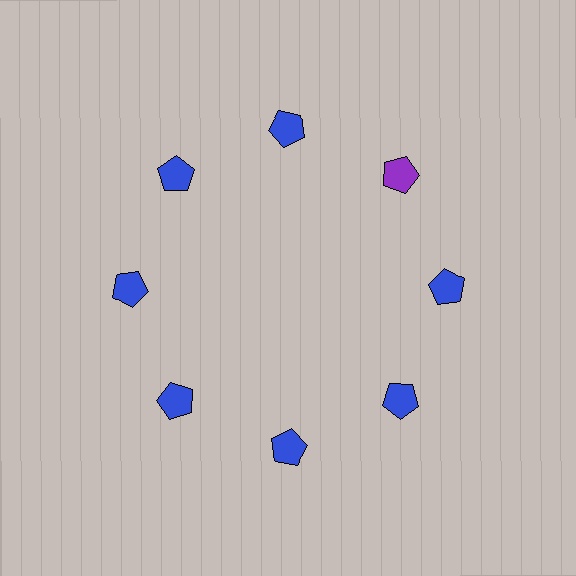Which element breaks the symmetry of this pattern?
The purple pentagon at roughly the 2 o'clock position breaks the symmetry. All other shapes are blue pentagons.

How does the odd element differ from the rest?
It has a different color: purple instead of blue.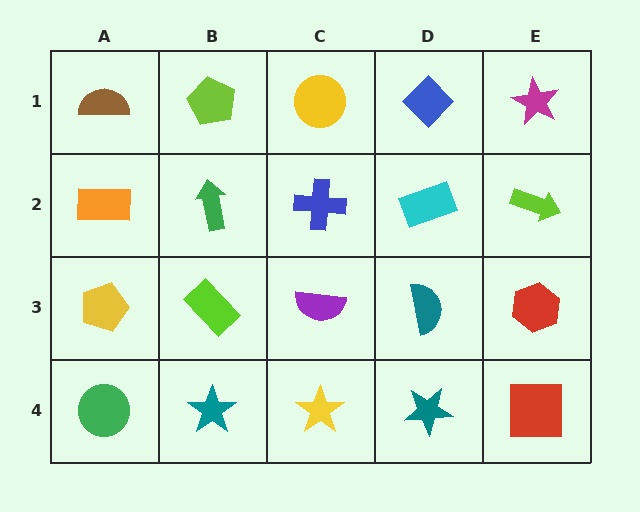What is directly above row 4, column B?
A lime rectangle.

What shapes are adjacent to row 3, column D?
A cyan rectangle (row 2, column D), a teal star (row 4, column D), a purple semicircle (row 3, column C), a red hexagon (row 3, column E).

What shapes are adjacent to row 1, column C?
A blue cross (row 2, column C), a lime pentagon (row 1, column B), a blue diamond (row 1, column D).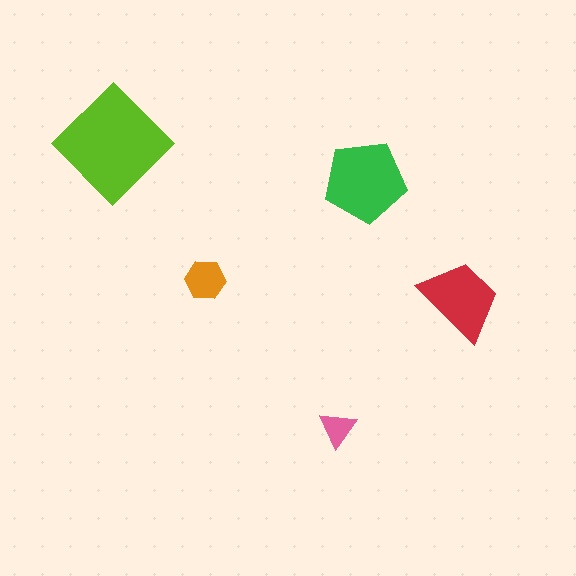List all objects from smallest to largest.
The pink triangle, the orange hexagon, the red trapezoid, the green pentagon, the lime diamond.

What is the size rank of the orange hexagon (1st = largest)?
4th.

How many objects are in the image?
There are 5 objects in the image.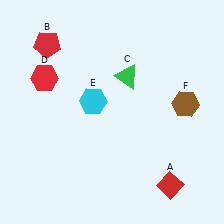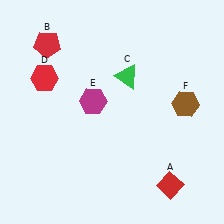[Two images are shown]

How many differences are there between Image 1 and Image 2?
There is 1 difference between the two images.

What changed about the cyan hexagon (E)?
In Image 1, E is cyan. In Image 2, it changed to magenta.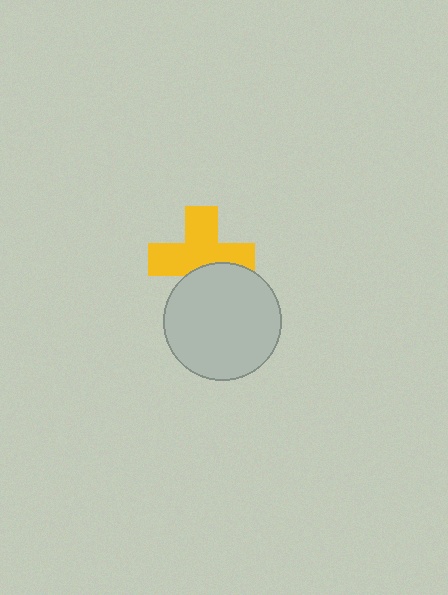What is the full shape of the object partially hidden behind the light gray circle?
The partially hidden object is a yellow cross.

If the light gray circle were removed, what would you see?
You would see the complete yellow cross.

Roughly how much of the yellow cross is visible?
Most of it is visible (roughly 68%).